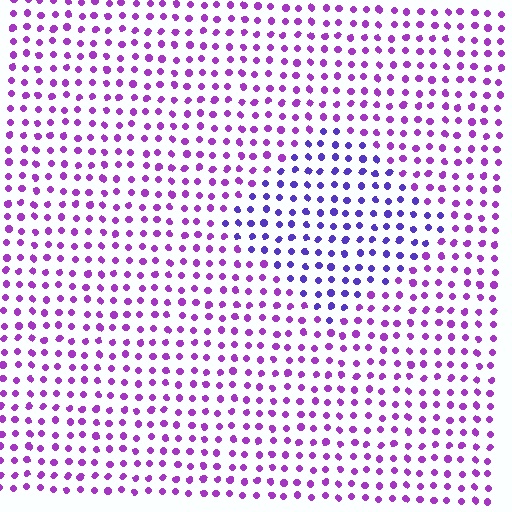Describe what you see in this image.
The image is filled with small purple elements in a uniform arrangement. A diamond-shaped region is visible where the elements are tinted to a slightly different hue, forming a subtle color boundary.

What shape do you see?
I see a diamond.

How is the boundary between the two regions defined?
The boundary is defined purely by a slight shift in hue (about 34 degrees). Spacing, size, and orientation are identical on both sides.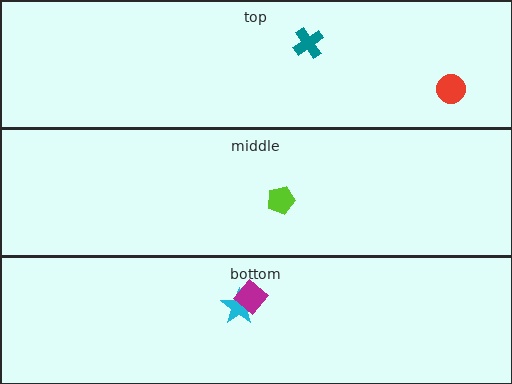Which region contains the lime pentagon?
The middle region.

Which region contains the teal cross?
The top region.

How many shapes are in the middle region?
1.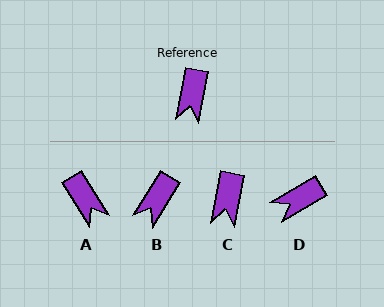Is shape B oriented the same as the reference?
No, it is off by about 21 degrees.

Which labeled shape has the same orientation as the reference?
C.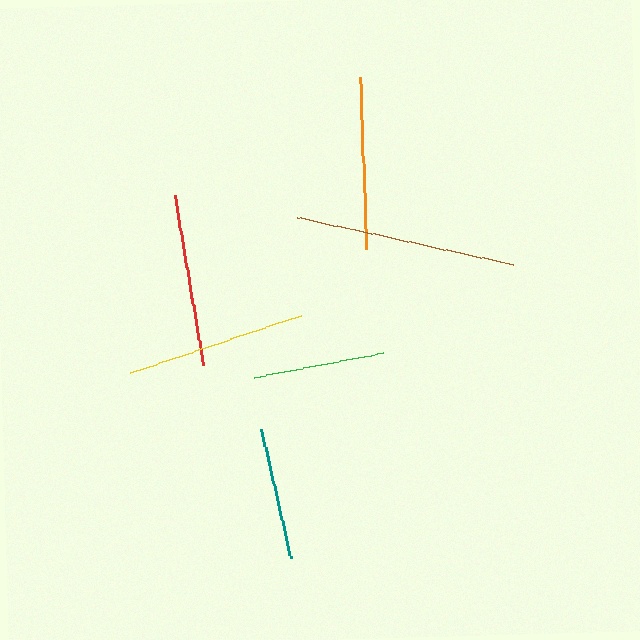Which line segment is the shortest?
The green line is the shortest at approximately 132 pixels.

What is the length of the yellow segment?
The yellow segment is approximately 179 pixels long.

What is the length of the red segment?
The red segment is approximately 173 pixels long.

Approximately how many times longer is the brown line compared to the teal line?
The brown line is approximately 1.7 times the length of the teal line.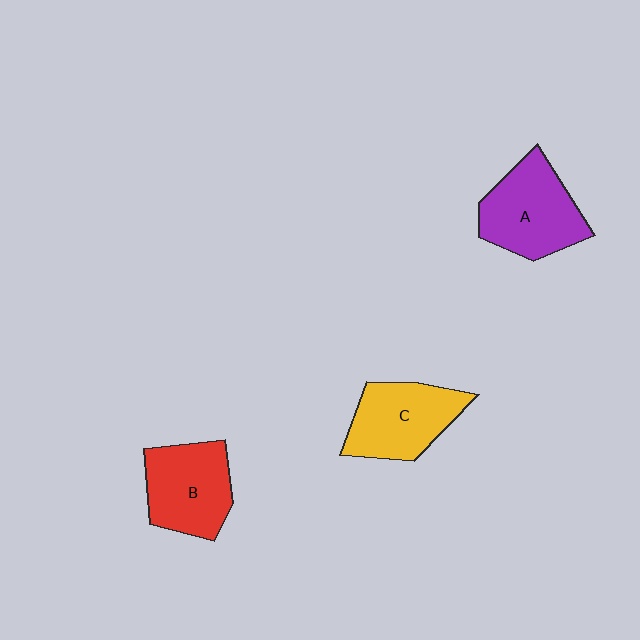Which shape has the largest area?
Shape A (purple).